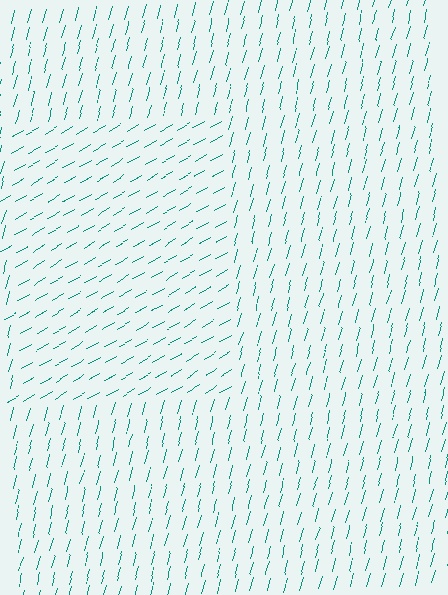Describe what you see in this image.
The image is filled with small teal line segments. A rectangle region in the image has lines oriented differently from the surrounding lines, creating a visible texture boundary.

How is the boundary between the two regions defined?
The boundary is defined purely by a change in line orientation (approximately 45 degrees difference). All lines are the same color and thickness.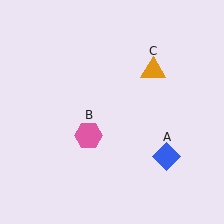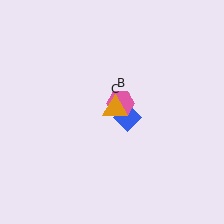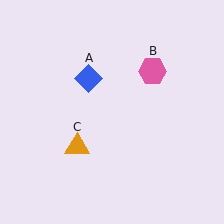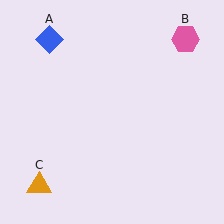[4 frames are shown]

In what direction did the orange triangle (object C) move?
The orange triangle (object C) moved down and to the left.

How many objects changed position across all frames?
3 objects changed position: blue diamond (object A), pink hexagon (object B), orange triangle (object C).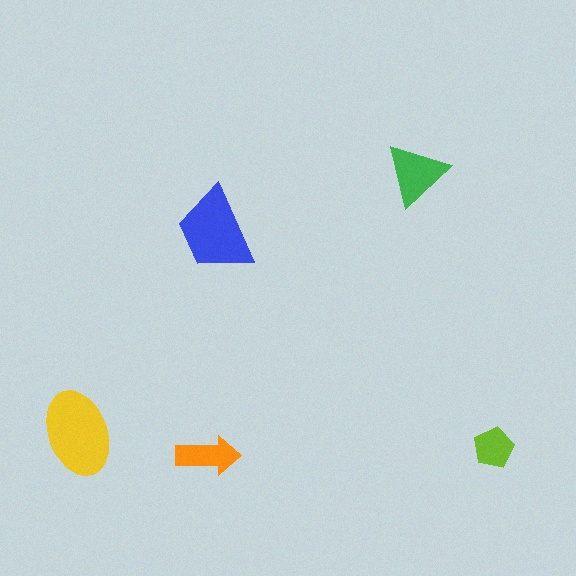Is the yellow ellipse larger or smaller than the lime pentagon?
Larger.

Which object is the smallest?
The lime pentagon.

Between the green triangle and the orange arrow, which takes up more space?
The green triangle.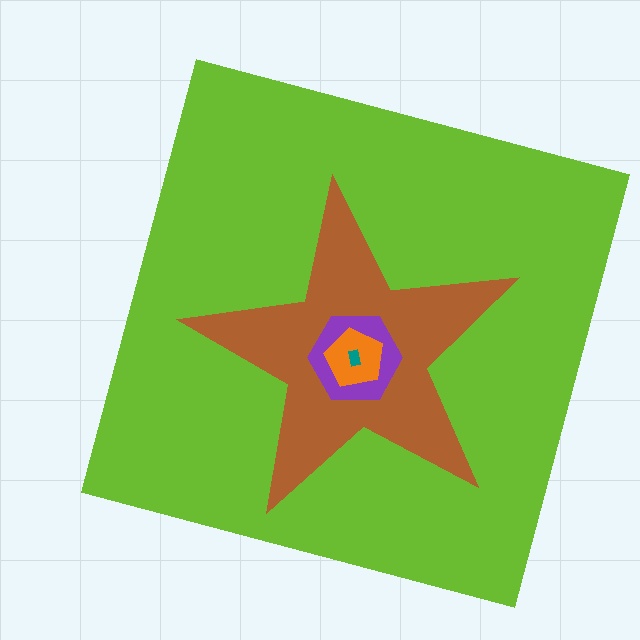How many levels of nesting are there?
5.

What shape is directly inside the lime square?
The brown star.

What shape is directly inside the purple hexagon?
The orange pentagon.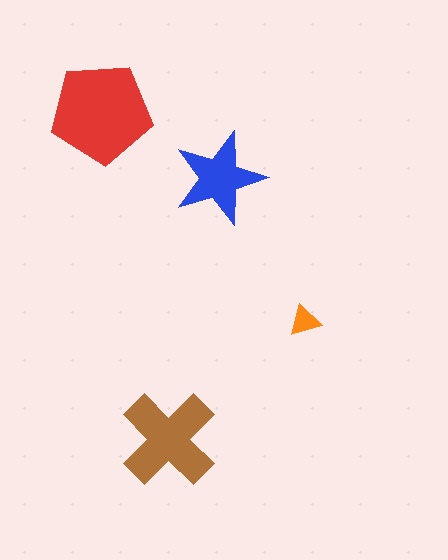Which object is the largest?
The red pentagon.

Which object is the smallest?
The orange triangle.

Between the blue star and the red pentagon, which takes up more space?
The red pentagon.